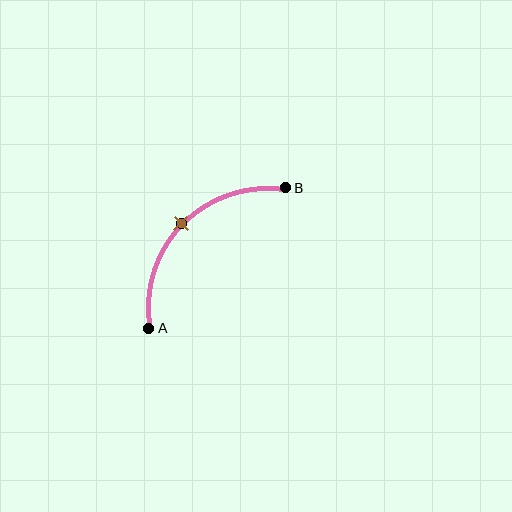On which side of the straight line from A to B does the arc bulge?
The arc bulges above and to the left of the straight line connecting A and B.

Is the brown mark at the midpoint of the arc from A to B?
Yes. The brown mark lies on the arc at equal arc-length from both A and B — it is the arc midpoint.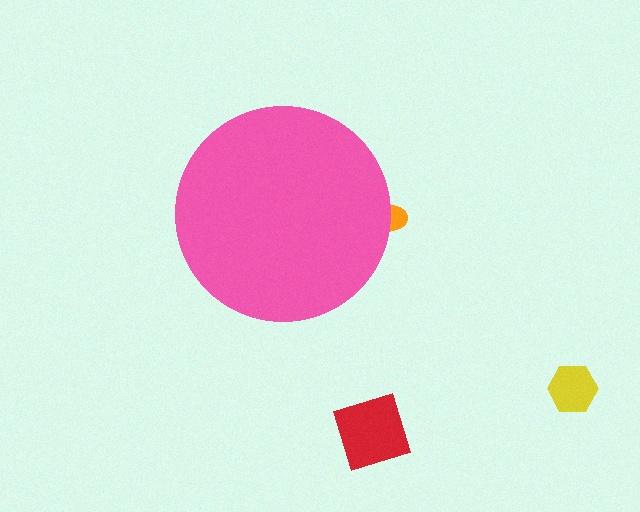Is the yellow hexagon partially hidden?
No, the yellow hexagon is fully visible.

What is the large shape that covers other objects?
A pink circle.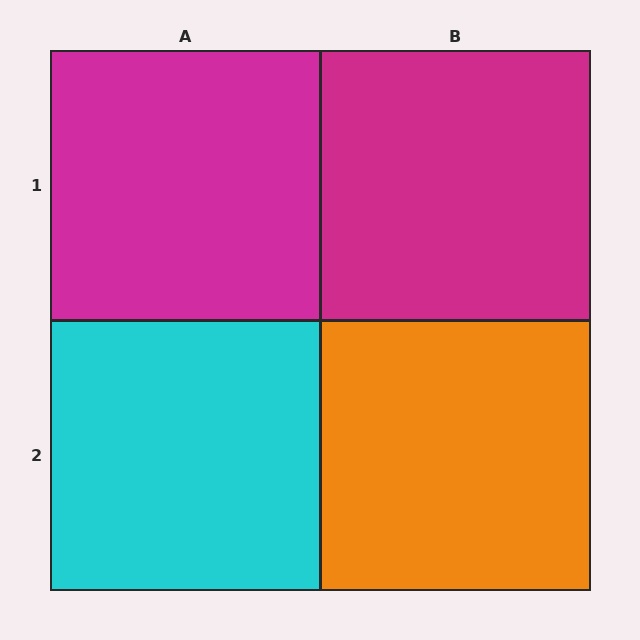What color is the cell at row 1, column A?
Magenta.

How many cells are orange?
1 cell is orange.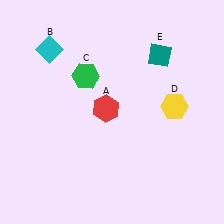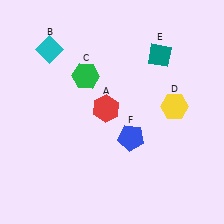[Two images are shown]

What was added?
A blue pentagon (F) was added in Image 2.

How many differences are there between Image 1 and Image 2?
There is 1 difference between the two images.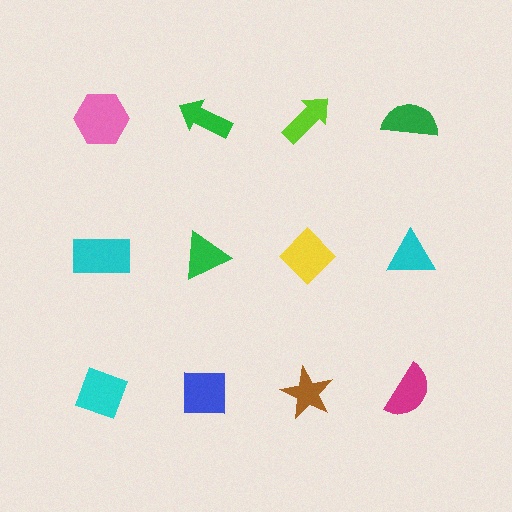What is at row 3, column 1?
A cyan diamond.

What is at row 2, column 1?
A cyan rectangle.